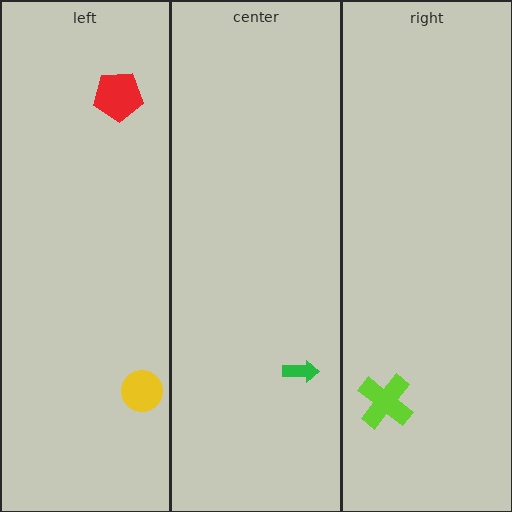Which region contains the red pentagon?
The left region.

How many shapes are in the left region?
2.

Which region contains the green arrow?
The center region.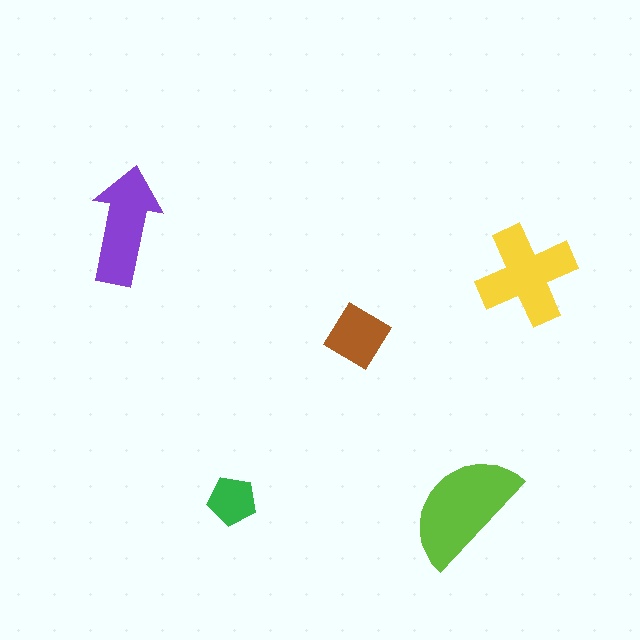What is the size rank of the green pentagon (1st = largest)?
5th.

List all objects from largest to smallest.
The lime semicircle, the yellow cross, the purple arrow, the brown diamond, the green pentagon.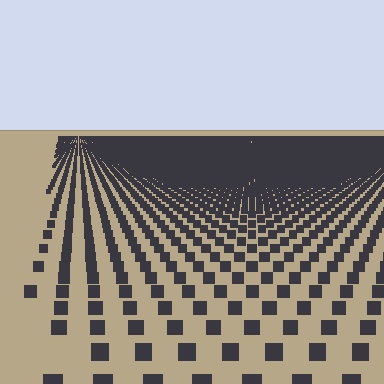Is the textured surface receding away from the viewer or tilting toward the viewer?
The surface is receding away from the viewer. Texture elements get smaller and denser toward the top.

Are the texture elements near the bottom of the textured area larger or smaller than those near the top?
Larger. Near the bottom, elements are closer to the viewer and appear at a bigger on-screen size.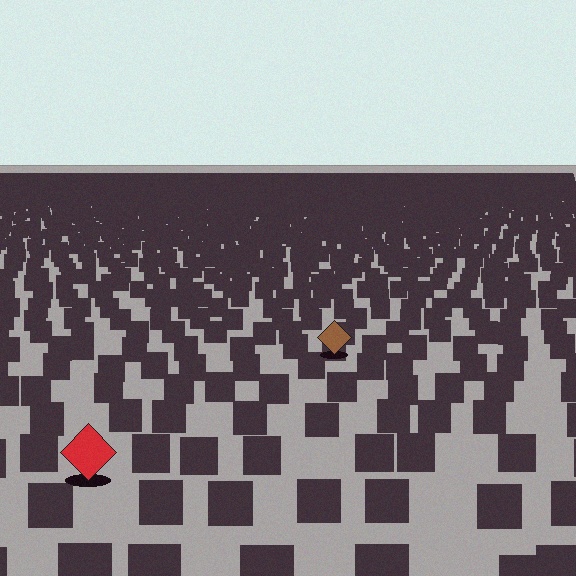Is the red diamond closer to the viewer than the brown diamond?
Yes. The red diamond is closer — you can tell from the texture gradient: the ground texture is coarser near it.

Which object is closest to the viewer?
The red diamond is closest. The texture marks near it are larger and more spread out.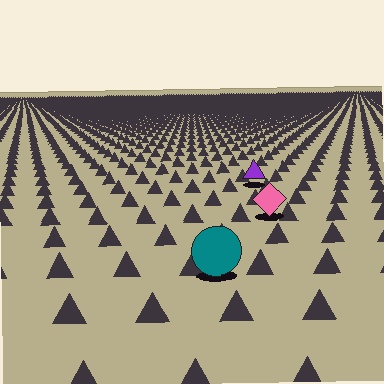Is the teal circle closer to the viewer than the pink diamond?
Yes. The teal circle is closer — you can tell from the texture gradient: the ground texture is coarser near it.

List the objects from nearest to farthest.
From nearest to farthest: the teal circle, the pink diamond, the purple triangle.